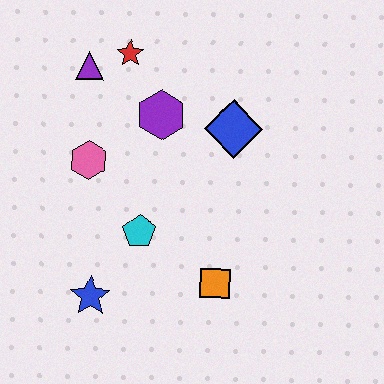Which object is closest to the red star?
The purple triangle is closest to the red star.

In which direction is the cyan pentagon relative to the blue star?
The cyan pentagon is above the blue star.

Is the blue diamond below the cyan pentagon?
No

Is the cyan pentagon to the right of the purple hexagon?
No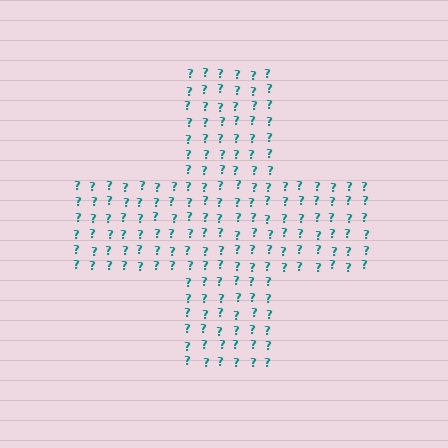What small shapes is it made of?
It is made of small question marks.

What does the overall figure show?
The overall figure shows a cross.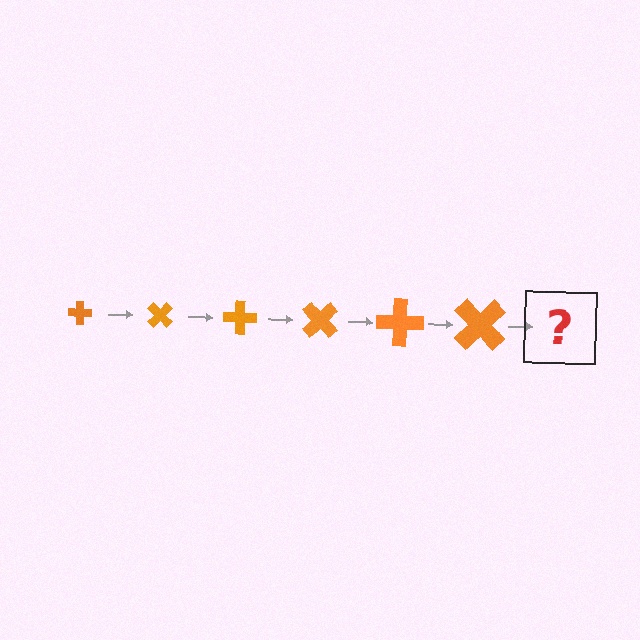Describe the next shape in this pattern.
It should be a cross, larger than the previous one and rotated 270 degrees from the start.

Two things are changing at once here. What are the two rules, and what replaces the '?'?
The two rules are that the cross grows larger each step and it rotates 45 degrees each step. The '?' should be a cross, larger than the previous one and rotated 270 degrees from the start.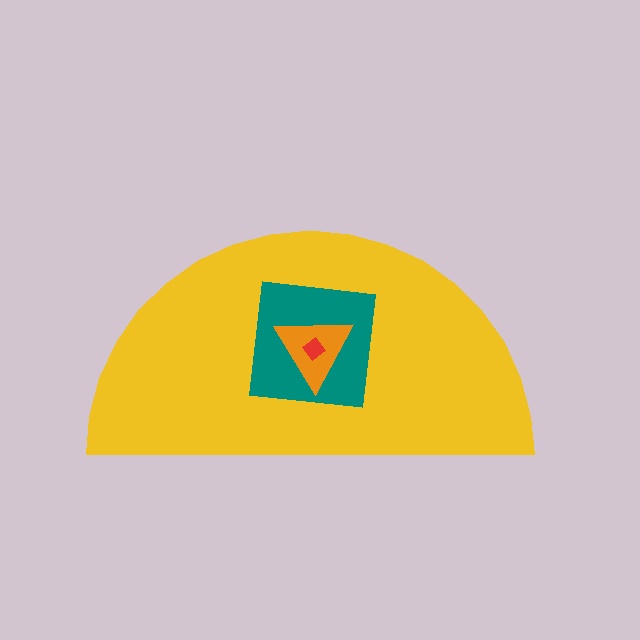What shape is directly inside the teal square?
The orange triangle.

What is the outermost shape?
The yellow semicircle.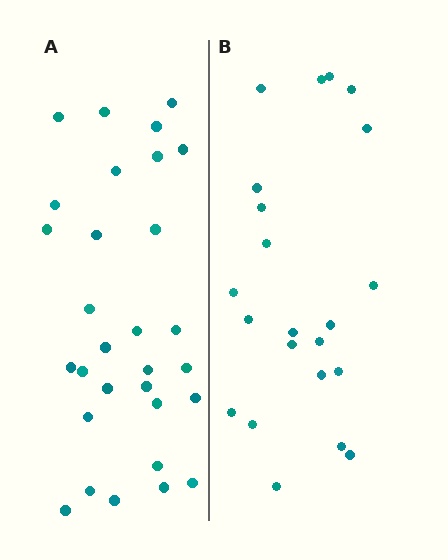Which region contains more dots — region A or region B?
Region A (the left region) has more dots.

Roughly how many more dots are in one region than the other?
Region A has roughly 8 or so more dots than region B.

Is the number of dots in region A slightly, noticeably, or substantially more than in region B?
Region A has noticeably more, but not dramatically so. The ratio is roughly 1.4 to 1.